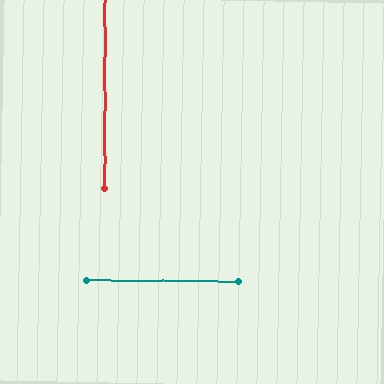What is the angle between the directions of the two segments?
Approximately 90 degrees.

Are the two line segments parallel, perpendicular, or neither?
Perpendicular — they meet at approximately 90°.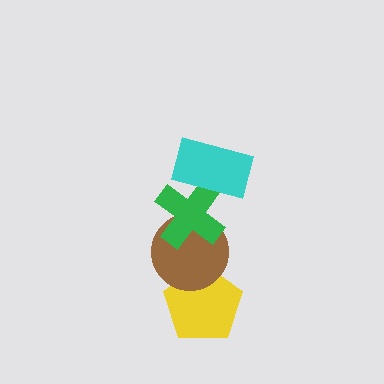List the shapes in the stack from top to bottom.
From top to bottom: the cyan rectangle, the green cross, the brown circle, the yellow pentagon.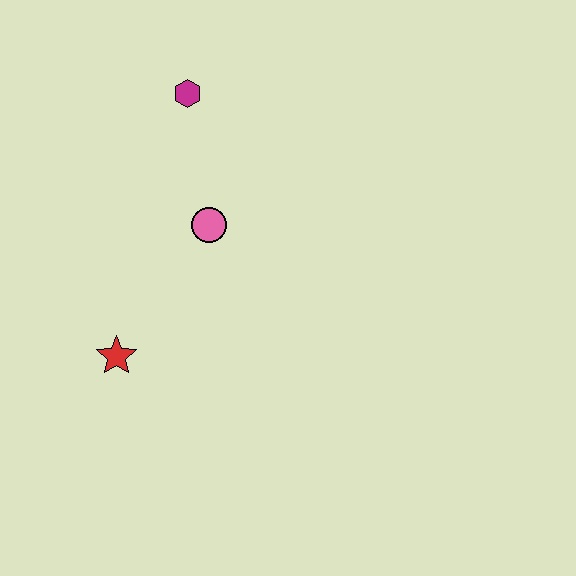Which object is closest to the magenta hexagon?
The pink circle is closest to the magenta hexagon.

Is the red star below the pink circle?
Yes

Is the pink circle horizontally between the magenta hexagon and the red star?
No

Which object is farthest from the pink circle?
The red star is farthest from the pink circle.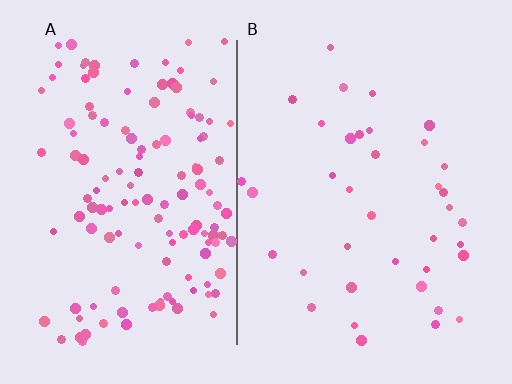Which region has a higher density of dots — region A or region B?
A (the left).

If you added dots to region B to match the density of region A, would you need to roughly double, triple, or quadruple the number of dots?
Approximately quadruple.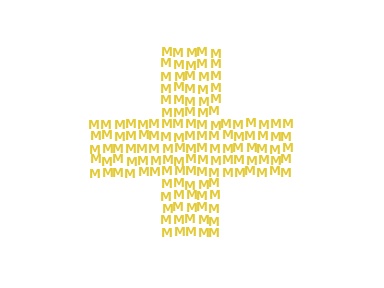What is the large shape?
The large shape is a cross.